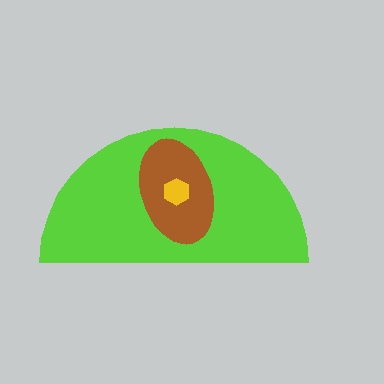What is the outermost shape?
The lime semicircle.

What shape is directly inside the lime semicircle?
The brown ellipse.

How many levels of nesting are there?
3.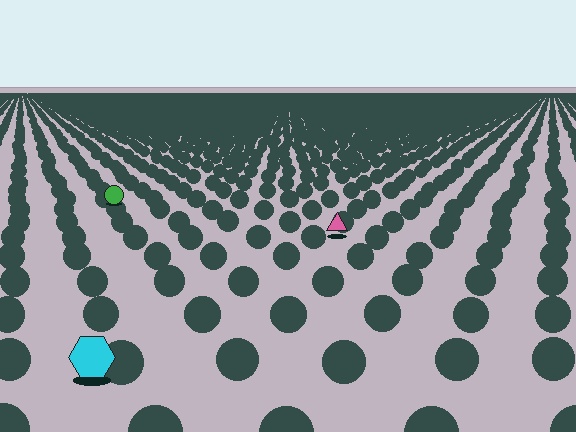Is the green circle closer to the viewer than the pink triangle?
No. The pink triangle is closer — you can tell from the texture gradient: the ground texture is coarser near it.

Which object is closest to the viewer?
The cyan hexagon is closest. The texture marks near it are larger and more spread out.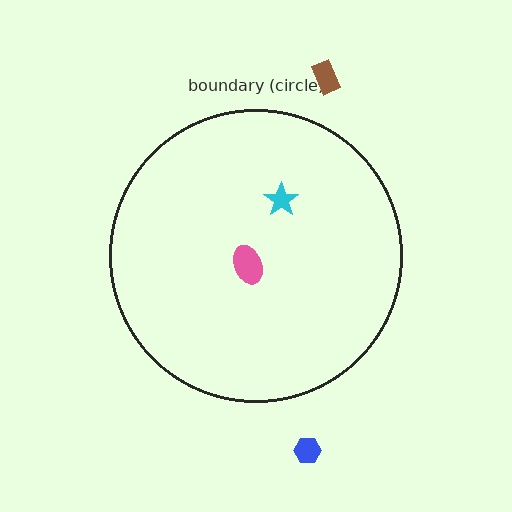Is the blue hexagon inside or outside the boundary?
Outside.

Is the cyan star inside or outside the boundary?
Inside.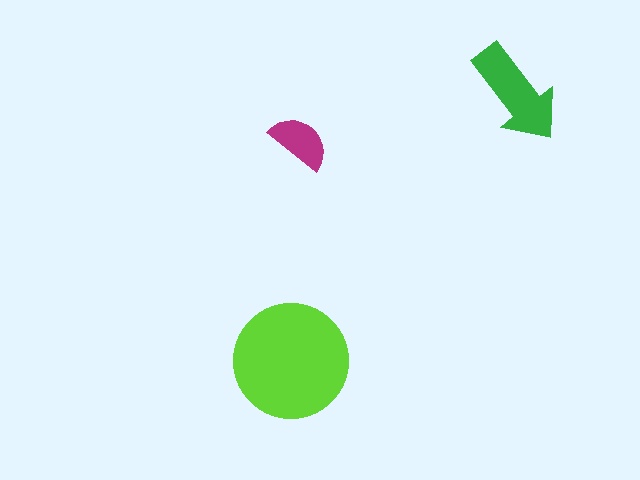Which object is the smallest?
The magenta semicircle.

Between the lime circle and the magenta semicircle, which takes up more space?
The lime circle.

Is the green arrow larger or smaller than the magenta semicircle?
Larger.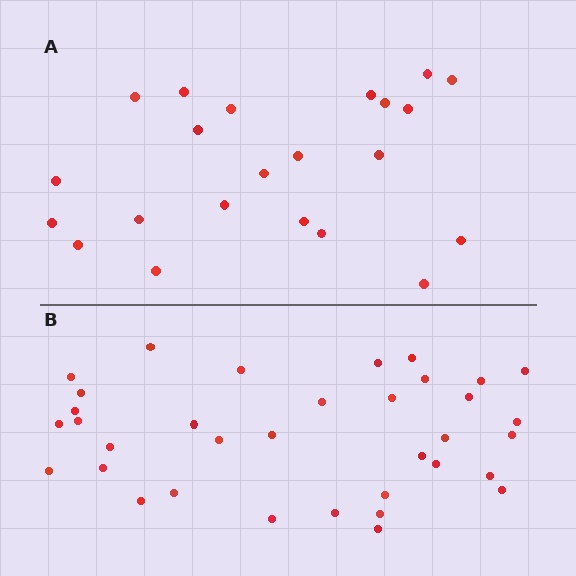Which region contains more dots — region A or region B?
Region B (the bottom region) has more dots.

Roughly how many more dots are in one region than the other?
Region B has approximately 15 more dots than region A.